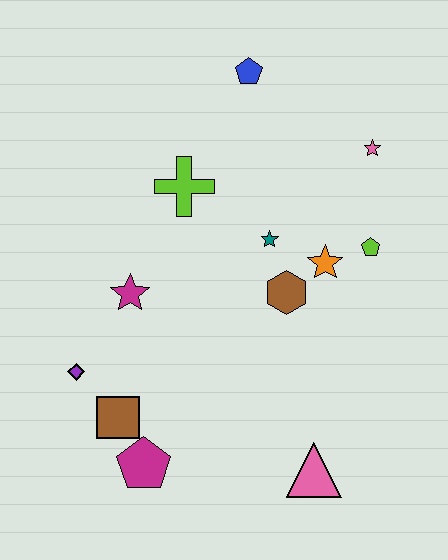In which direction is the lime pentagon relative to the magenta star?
The lime pentagon is to the right of the magenta star.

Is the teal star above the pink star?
No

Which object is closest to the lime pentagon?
The orange star is closest to the lime pentagon.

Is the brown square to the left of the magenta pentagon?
Yes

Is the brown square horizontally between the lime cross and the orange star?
No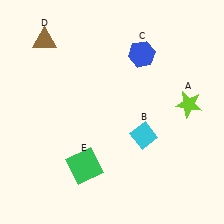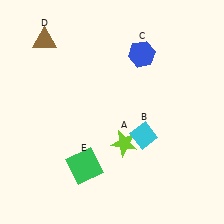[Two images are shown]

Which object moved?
The lime star (A) moved left.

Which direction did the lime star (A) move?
The lime star (A) moved left.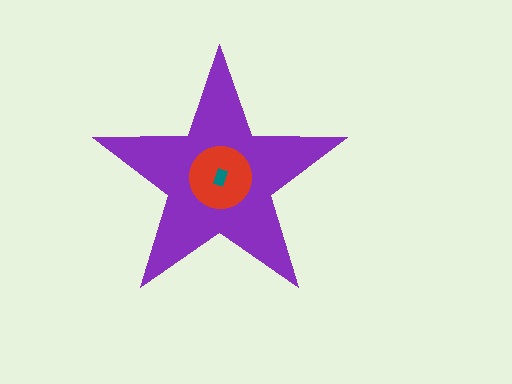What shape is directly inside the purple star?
The red circle.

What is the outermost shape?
The purple star.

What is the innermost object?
The teal rectangle.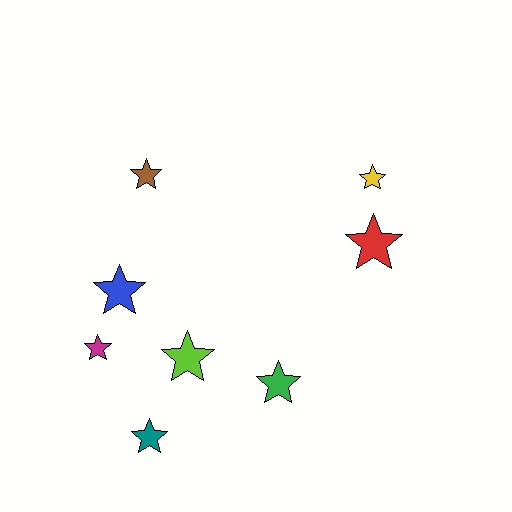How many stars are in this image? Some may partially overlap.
There are 8 stars.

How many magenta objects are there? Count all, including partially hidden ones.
There is 1 magenta object.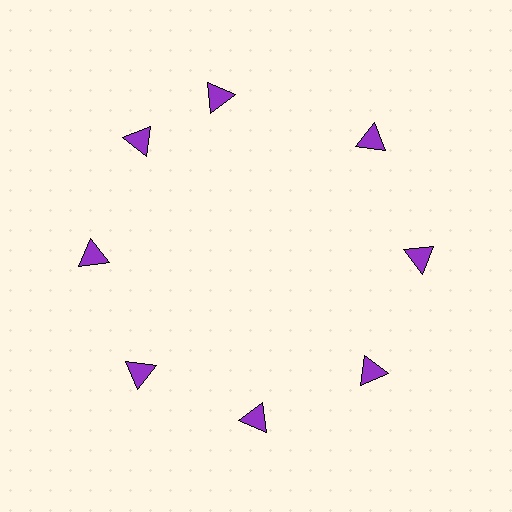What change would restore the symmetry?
The symmetry would be restored by rotating it back into even spacing with its neighbors so that all 8 triangles sit at equal angles and equal distance from the center.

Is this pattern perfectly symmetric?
No. The 8 purple triangles are arranged in a ring, but one element near the 12 o'clock position is rotated out of alignment along the ring, breaking the 8-fold rotational symmetry.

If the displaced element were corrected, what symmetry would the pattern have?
It would have 8-fold rotational symmetry — the pattern would map onto itself every 45 degrees.